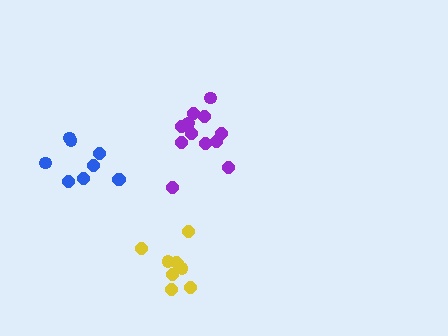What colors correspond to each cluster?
The clusters are colored: purple, blue, yellow.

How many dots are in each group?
Group 1: 12 dots, Group 2: 9 dots, Group 3: 9 dots (30 total).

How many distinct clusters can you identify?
There are 3 distinct clusters.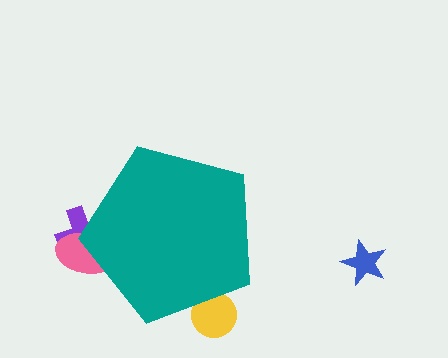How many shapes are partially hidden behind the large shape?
3 shapes are partially hidden.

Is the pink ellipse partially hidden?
Yes, the pink ellipse is partially hidden behind the teal pentagon.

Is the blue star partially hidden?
No, the blue star is fully visible.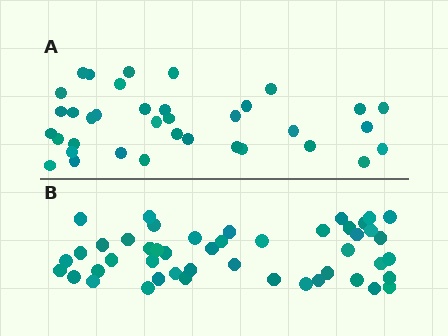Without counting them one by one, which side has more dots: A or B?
Region B (the bottom region) has more dots.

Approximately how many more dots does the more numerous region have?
Region B has roughly 12 or so more dots than region A.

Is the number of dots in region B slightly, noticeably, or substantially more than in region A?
Region B has noticeably more, but not dramatically so. The ratio is roughly 1.3 to 1.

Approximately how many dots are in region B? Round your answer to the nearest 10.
About 50 dots. (The exact count is 47, which rounds to 50.)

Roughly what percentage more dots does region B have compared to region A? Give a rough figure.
About 30% more.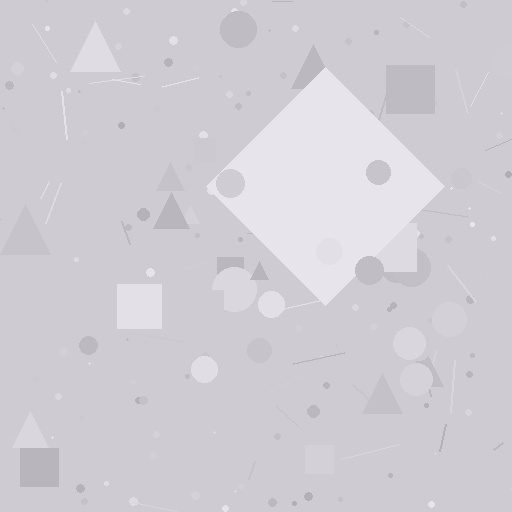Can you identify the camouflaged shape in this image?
The camouflaged shape is a diamond.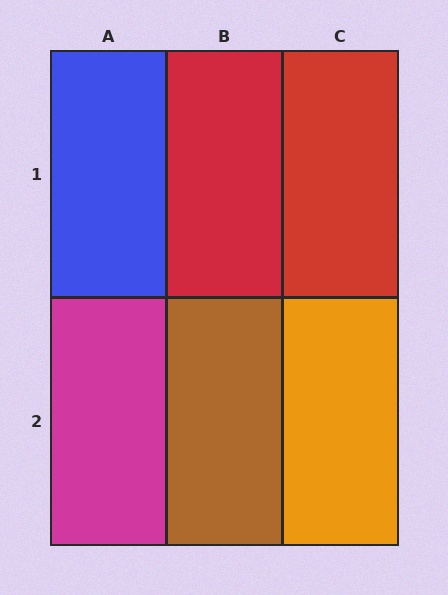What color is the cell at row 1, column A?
Blue.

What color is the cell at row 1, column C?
Red.